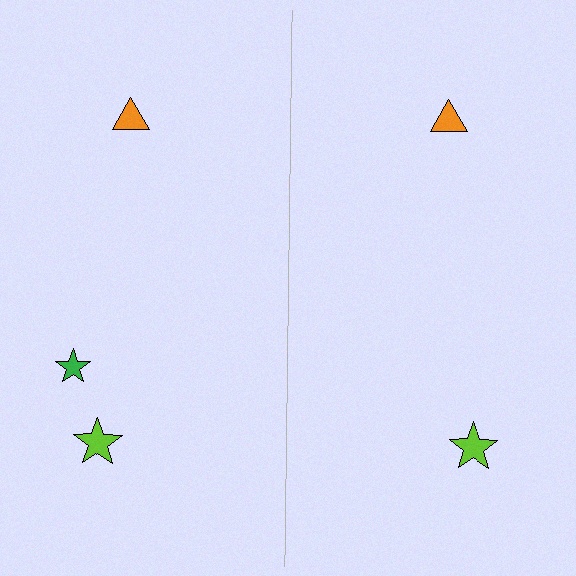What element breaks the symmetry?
A green star is missing from the right side.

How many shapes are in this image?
There are 5 shapes in this image.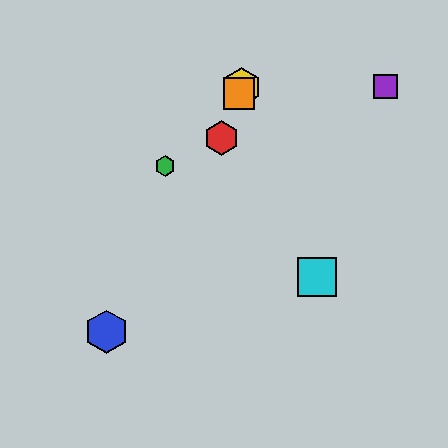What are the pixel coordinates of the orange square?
The orange square is at (239, 94).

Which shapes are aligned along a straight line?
The red hexagon, the yellow hexagon, the orange square are aligned along a straight line.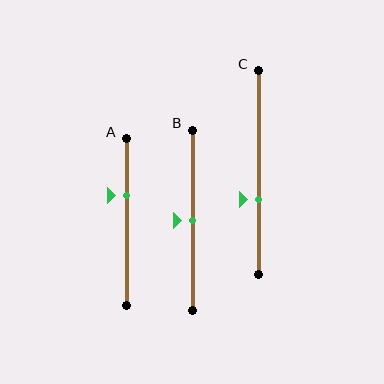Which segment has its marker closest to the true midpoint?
Segment B has its marker closest to the true midpoint.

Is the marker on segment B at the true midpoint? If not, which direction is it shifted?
Yes, the marker on segment B is at the true midpoint.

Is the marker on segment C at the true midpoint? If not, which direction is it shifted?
No, the marker on segment C is shifted downward by about 13% of the segment length.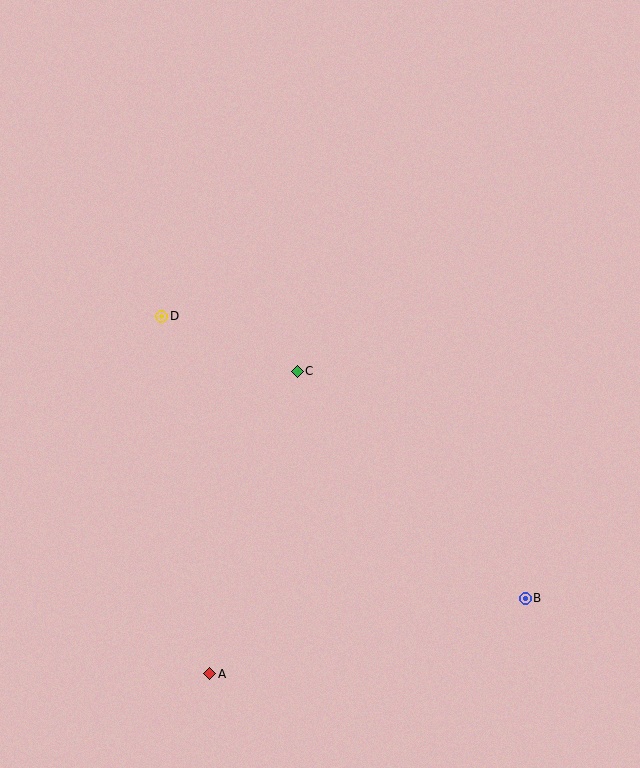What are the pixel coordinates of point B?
Point B is at (525, 598).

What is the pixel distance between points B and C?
The distance between B and C is 322 pixels.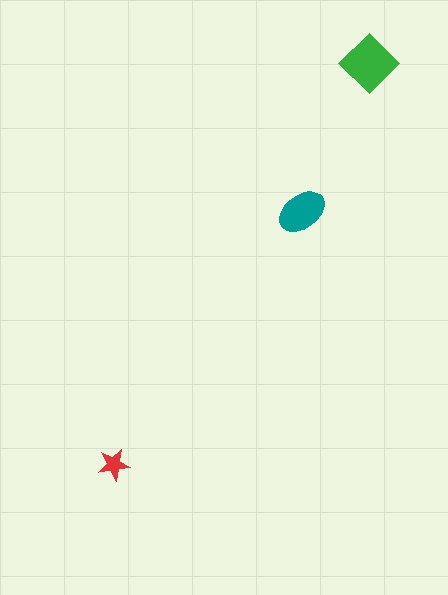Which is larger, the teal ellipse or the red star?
The teal ellipse.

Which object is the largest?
The green diamond.